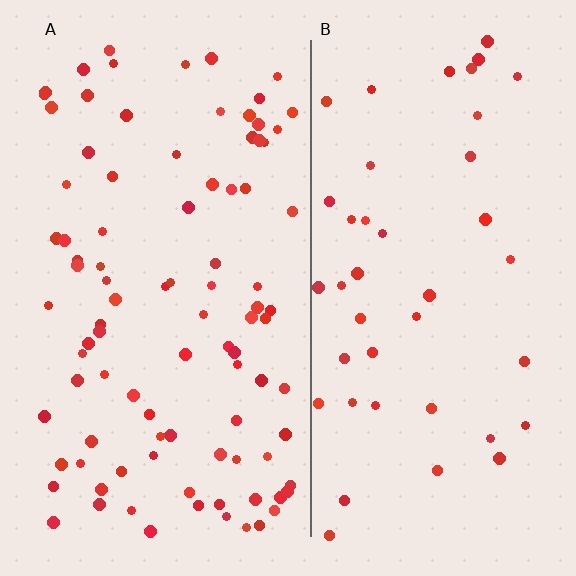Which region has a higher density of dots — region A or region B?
A (the left).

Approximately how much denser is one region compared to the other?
Approximately 2.2× — region A over region B.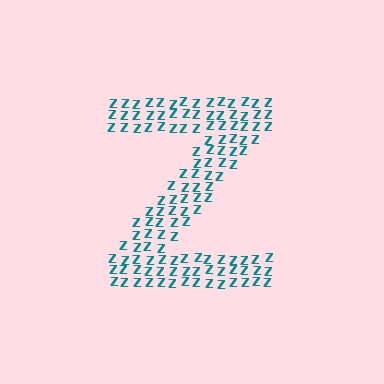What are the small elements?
The small elements are letter Z's.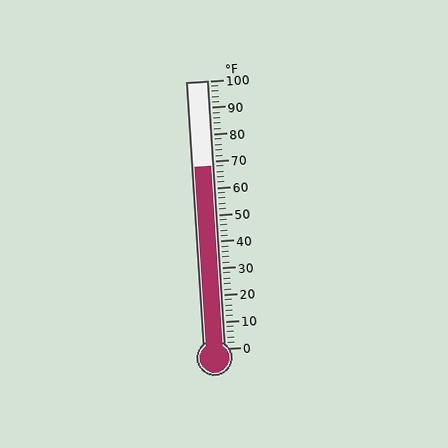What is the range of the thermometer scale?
The thermometer scale ranges from 0°F to 100°F.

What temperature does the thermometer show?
The thermometer shows approximately 68°F.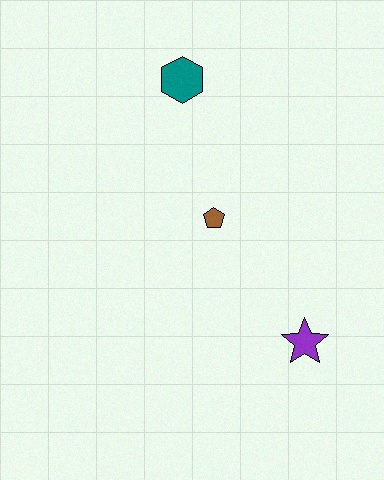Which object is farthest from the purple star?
The teal hexagon is farthest from the purple star.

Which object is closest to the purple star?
The brown pentagon is closest to the purple star.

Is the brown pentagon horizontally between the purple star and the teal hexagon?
Yes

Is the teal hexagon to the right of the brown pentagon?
No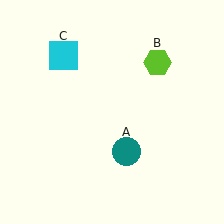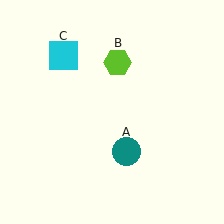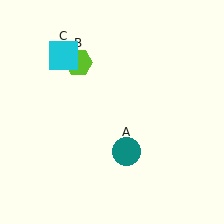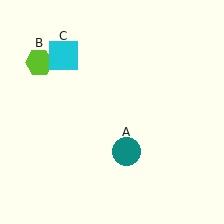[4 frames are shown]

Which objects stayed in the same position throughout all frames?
Teal circle (object A) and cyan square (object C) remained stationary.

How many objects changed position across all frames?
1 object changed position: lime hexagon (object B).